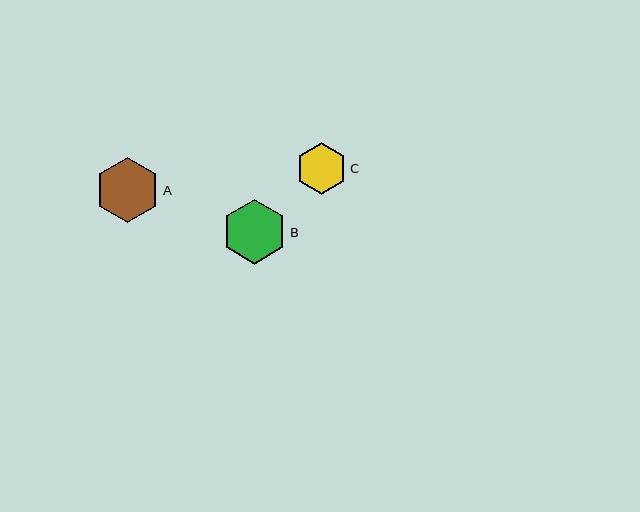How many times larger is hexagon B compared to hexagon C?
Hexagon B is approximately 1.2 times the size of hexagon C.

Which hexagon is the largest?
Hexagon A is the largest with a size of approximately 65 pixels.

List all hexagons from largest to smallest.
From largest to smallest: A, B, C.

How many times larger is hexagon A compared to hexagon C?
Hexagon A is approximately 1.3 times the size of hexagon C.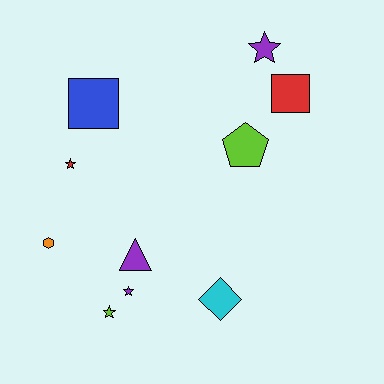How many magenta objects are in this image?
There are no magenta objects.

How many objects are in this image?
There are 10 objects.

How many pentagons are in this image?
There is 1 pentagon.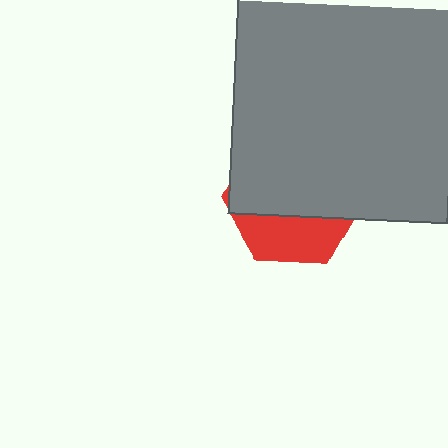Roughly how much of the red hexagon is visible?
A small part of it is visible (roughly 34%).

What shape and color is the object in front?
The object in front is a gray square.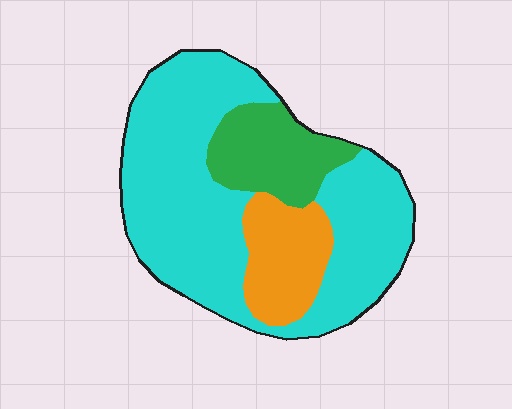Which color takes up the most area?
Cyan, at roughly 65%.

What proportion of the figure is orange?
Orange takes up about one sixth (1/6) of the figure.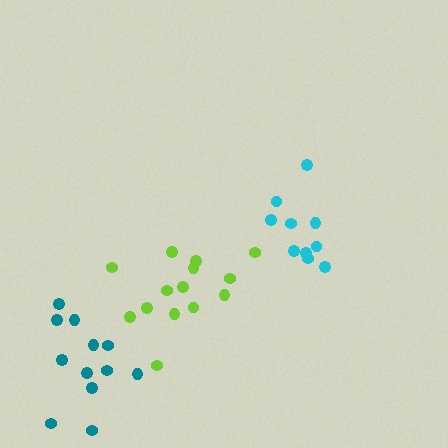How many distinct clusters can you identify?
There are 3 distinct clusters.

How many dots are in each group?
Group 1: 14 dots, Group 2: 12 dots, Group 3: 10 dots (36 total).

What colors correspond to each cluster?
The clusters are colored: lime, teal, cyan.